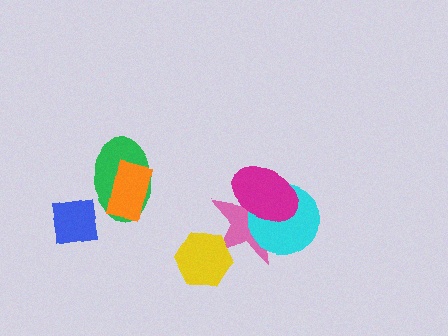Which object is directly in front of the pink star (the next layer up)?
The yellow hexagon is directly in front of the pink star.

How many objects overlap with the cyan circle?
2 objects overlap with the cyan circle.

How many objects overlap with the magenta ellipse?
2 objects overlap with the magenta ellipse.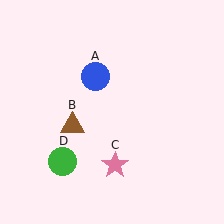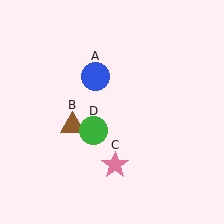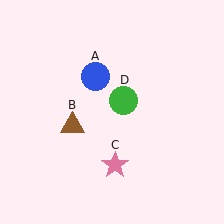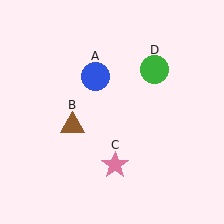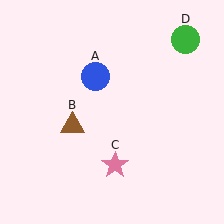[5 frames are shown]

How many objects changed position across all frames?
1 object changed position: green circle (object D).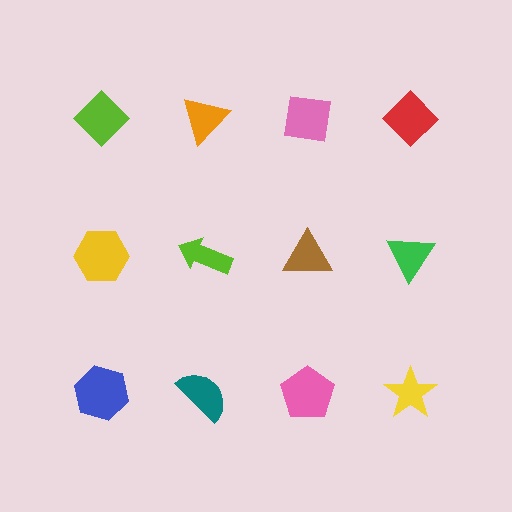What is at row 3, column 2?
A teal semicircle.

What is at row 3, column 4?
A yellow star.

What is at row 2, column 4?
A green triangle.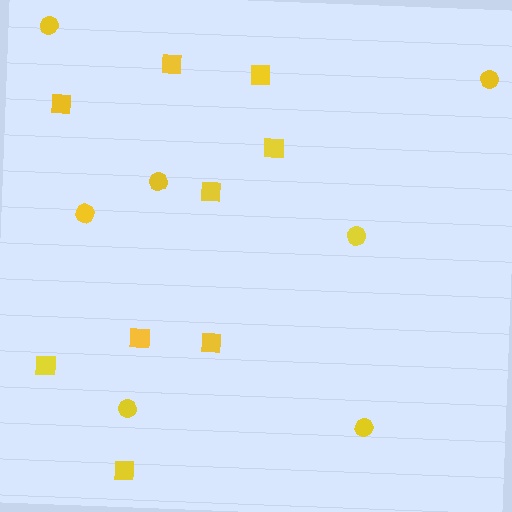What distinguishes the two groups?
There are 2 groups: one group of squares (9) and one group of circles (7).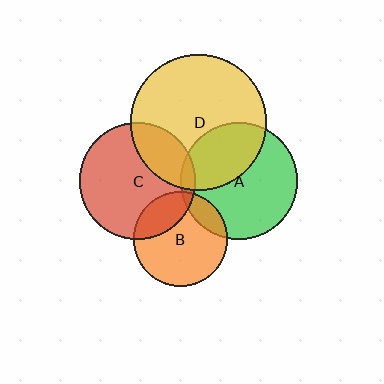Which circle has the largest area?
Circle D (yellow).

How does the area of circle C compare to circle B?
Approximately 1.5 times.